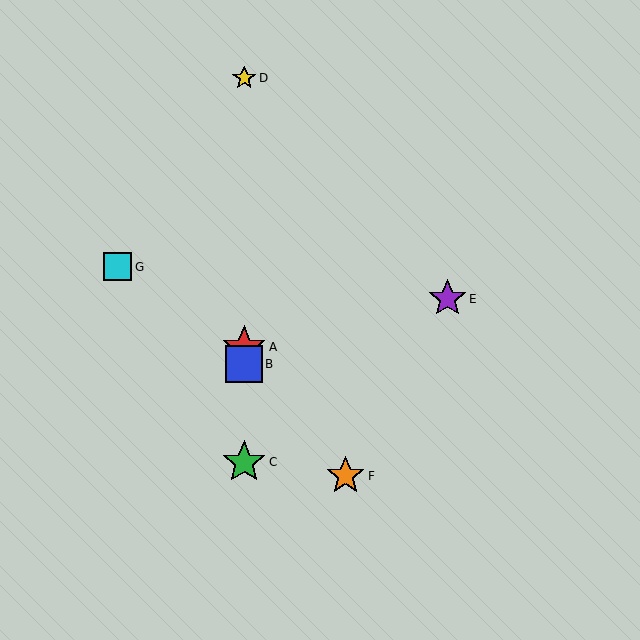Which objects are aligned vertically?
Objects A, B, C, D are aligned vertically.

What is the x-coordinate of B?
Object B is at x≈244.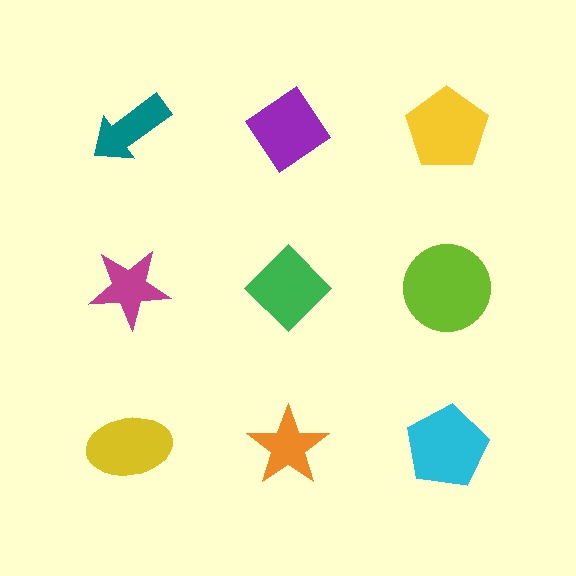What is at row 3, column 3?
A cyan pentagon.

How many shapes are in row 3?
3 shapes.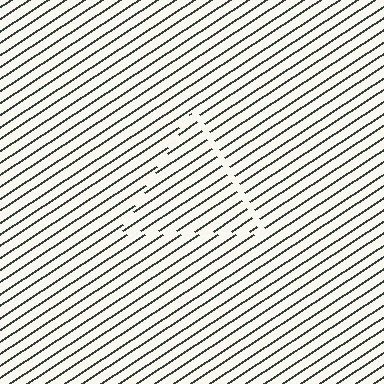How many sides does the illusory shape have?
3 sides — the line-ends trace a triangle.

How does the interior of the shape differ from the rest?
The interior of the shape contains the same grating, shifted by half a period — the contour is defined by the phase discontinuity where line-ends from the inner and outer gratings abut.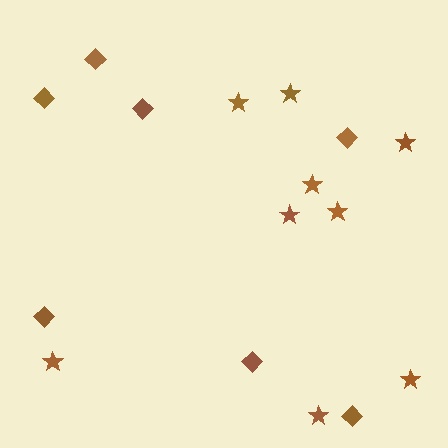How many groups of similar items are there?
There are 2 groups: one group of stars (9) and one group of diamonds (7).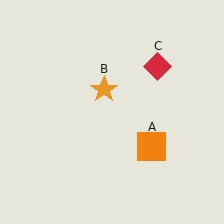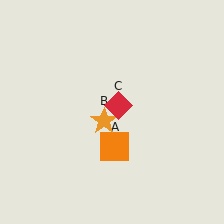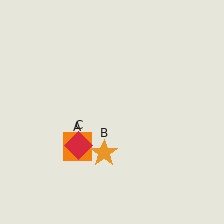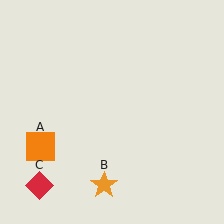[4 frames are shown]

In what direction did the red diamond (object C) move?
The red diamond (object C) moved down and to the left.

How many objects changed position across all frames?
3 objects changed position: orange square (object A), orange star (object B), red diamond (object C).